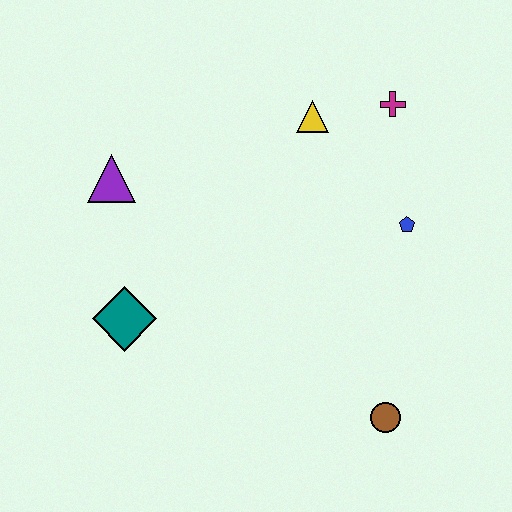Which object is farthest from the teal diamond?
The magenta cross is farthest from the teal diamond.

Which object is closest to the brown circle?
The blue pentagon is closest to the brown circle.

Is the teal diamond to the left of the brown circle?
Yes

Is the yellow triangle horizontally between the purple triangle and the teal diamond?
No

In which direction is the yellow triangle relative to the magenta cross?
The yellow triangle is to the left of the magenta cross.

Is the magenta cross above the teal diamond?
Yes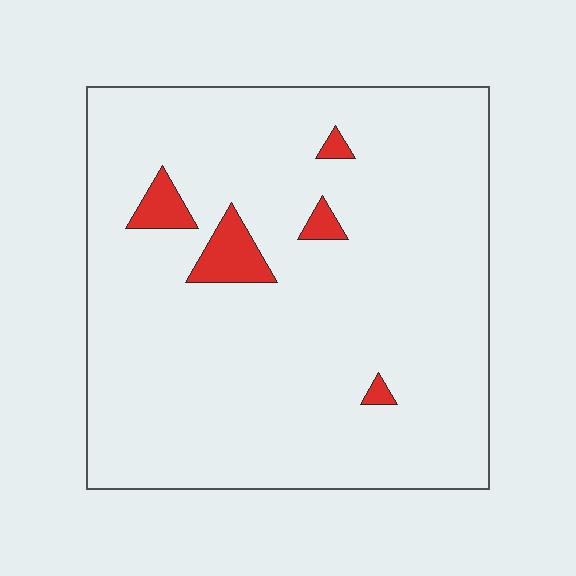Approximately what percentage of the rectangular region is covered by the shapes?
Approximately 5%.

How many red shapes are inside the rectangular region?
5.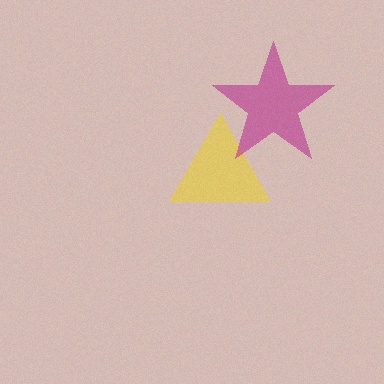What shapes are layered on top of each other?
The layered shapes are: a yellow triangle, a magenta star.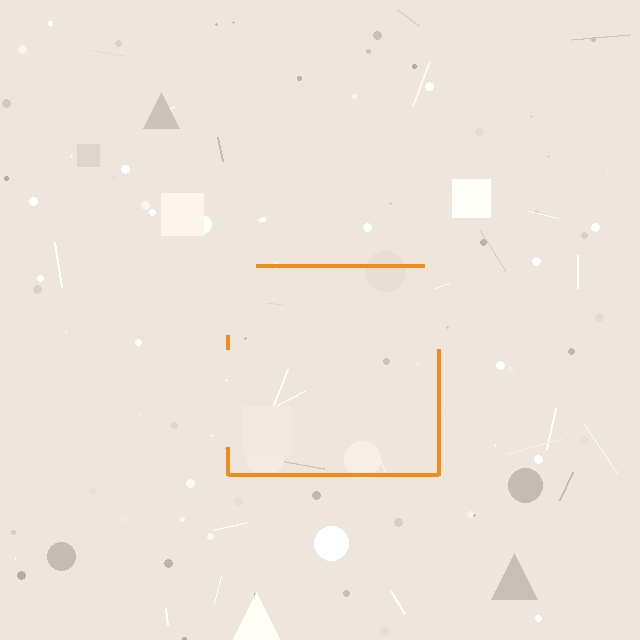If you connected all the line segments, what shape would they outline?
They would outline a square.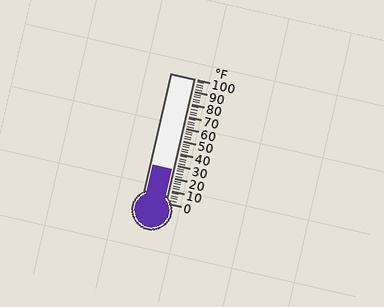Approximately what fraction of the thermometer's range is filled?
The thermometer is filled to approximately 25% of its range.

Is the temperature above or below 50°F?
The temperature is below 50°F.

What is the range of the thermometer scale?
The thermometer scale ranges from 0°F to 100°F.